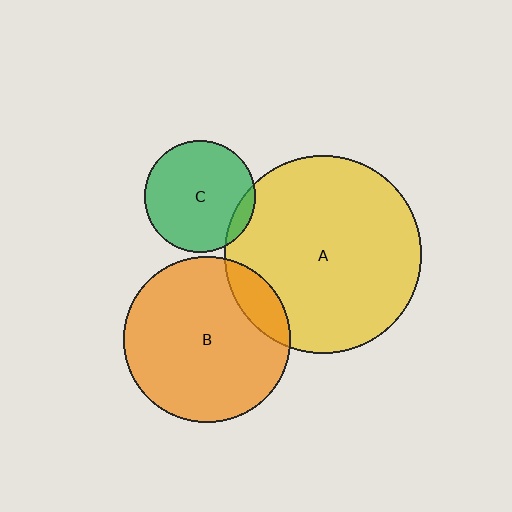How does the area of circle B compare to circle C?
Approximately 2.3 times.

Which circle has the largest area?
Circle A (yellow).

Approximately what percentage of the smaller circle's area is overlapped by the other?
Approximately 15%.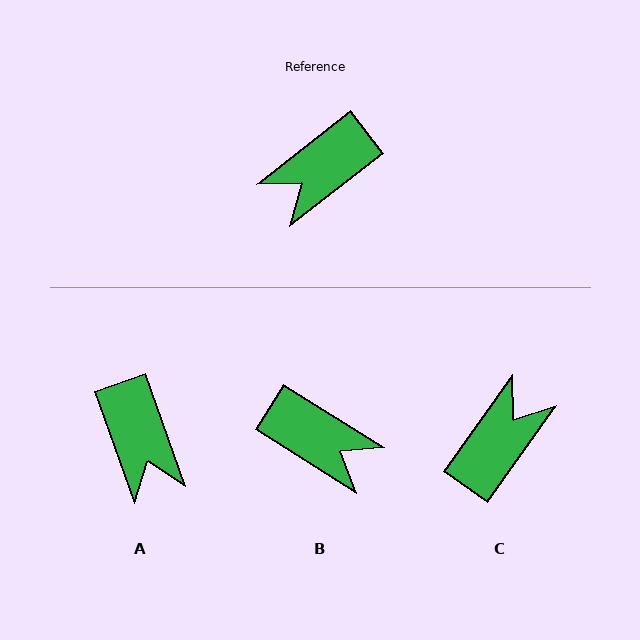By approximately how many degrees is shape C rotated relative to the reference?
Approximately 163 degrees clockwise.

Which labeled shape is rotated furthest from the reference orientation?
C, about 163 degrees away.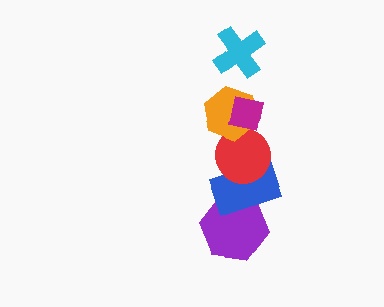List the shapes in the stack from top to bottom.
From top to bottom: the cyan cross, the magenta square, the orange hexagon, the red circle, the blue rectangle, the purple hexagon.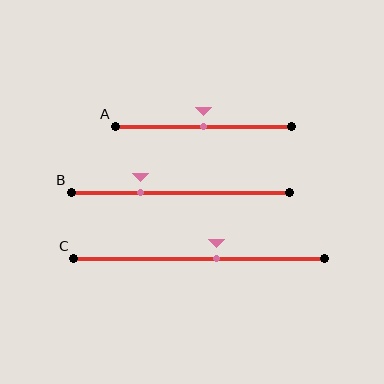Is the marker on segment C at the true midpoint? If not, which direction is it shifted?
No, the marker on segment C is shifted to the right by about 7% of the segment length.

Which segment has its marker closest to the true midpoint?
Segment A has its marker closest to the true midpoint.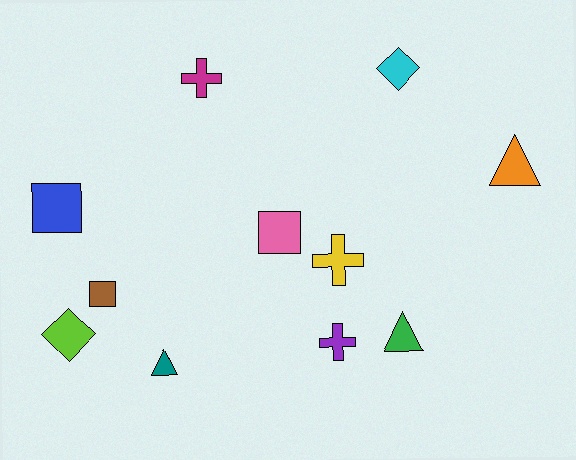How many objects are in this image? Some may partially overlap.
There are 11 objects.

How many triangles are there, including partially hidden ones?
There are 3 triangles.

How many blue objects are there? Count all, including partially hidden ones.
There is 1 blue object.